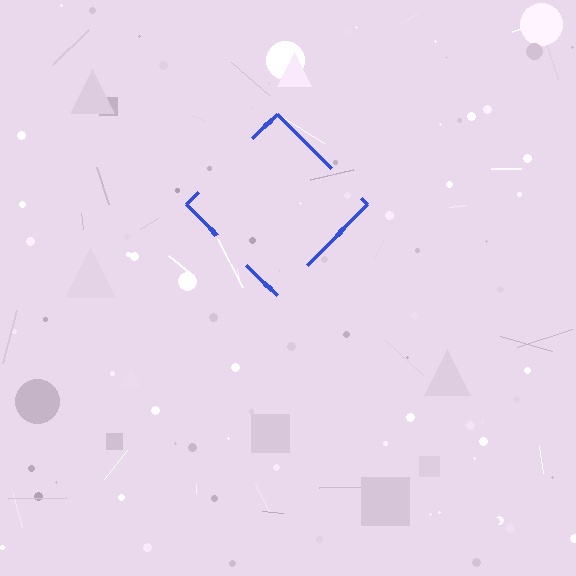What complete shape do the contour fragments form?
The contour fragments form a diamond.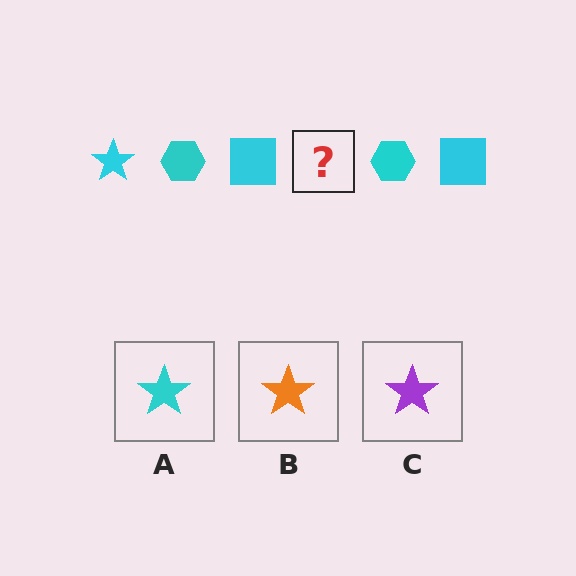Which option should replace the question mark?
Option A.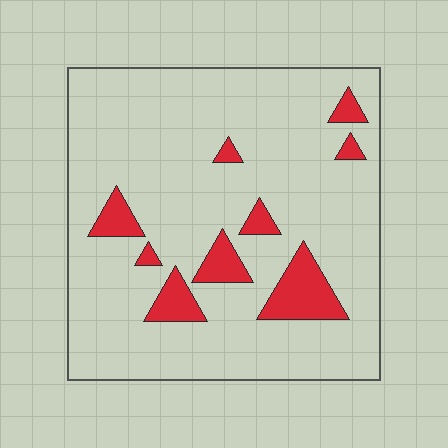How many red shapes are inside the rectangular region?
9.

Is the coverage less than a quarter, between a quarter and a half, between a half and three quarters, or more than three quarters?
Less than a quarter.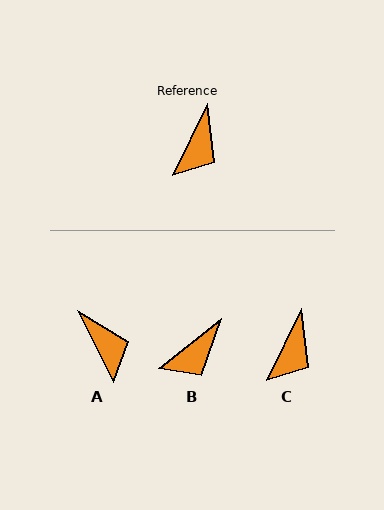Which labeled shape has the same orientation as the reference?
C.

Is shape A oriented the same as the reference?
No, it is off by about 52 degrees.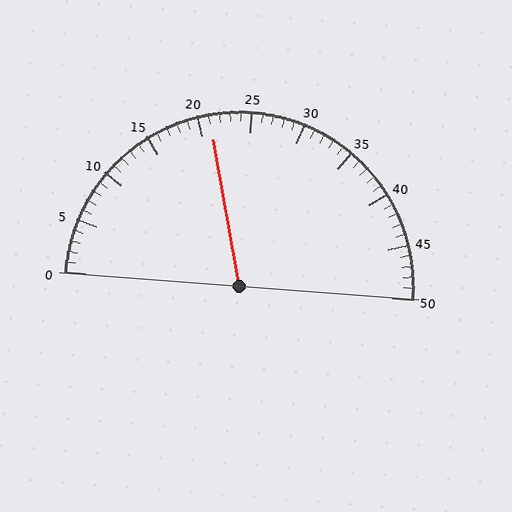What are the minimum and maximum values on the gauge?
The gauge ranges from 0 to 50.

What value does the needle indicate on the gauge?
The needle indicates approximately 21.